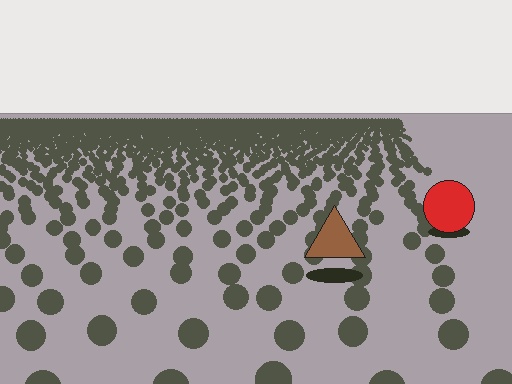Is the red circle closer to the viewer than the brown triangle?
No. The brown triangle is closer — you can tell from the texture gradient: the ground texture is coarser near it.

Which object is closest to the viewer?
The brown triangle is closest. The texture marks near it are larger and more spread out.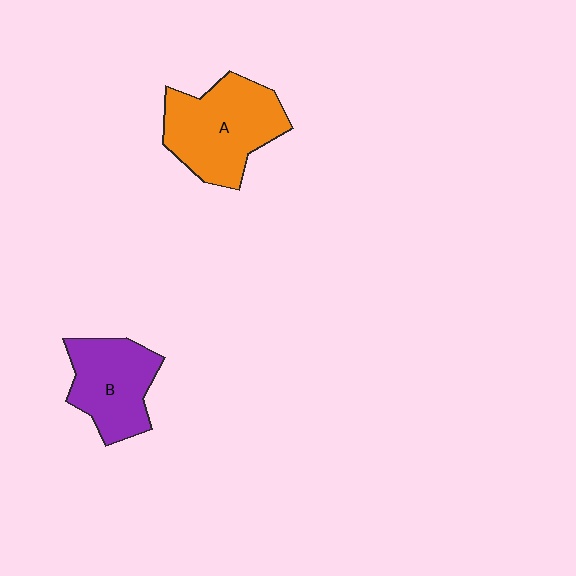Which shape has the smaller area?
Shape B (purple).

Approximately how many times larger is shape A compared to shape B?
Approximately 1.3 times.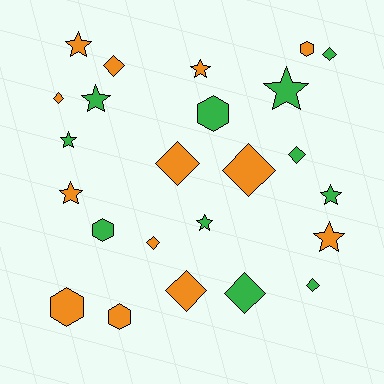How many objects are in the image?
There are 24 objects.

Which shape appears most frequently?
Diamond, with 10 objects.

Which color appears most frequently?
Orange, with 13 objects.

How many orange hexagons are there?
There are 3 orange hexagons.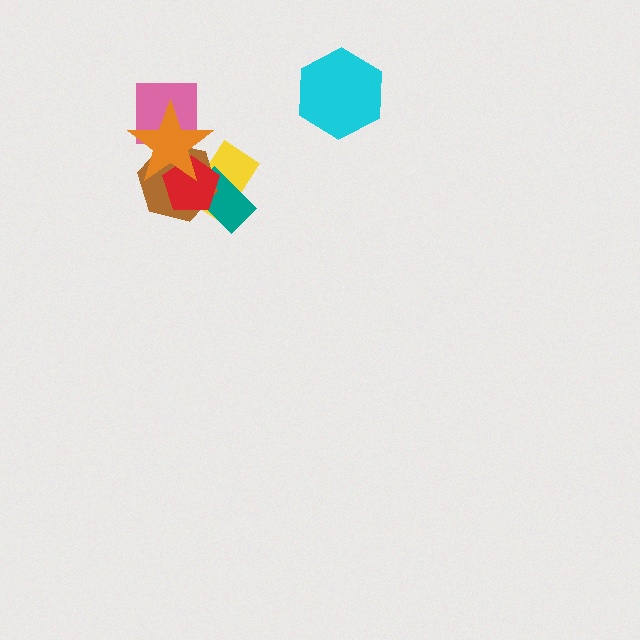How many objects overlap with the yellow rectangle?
4 objects overlap with the yellow rectangle.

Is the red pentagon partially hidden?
Yes, it is partially covered by another shape.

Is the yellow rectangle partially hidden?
Yes, it is partially covered by another shape.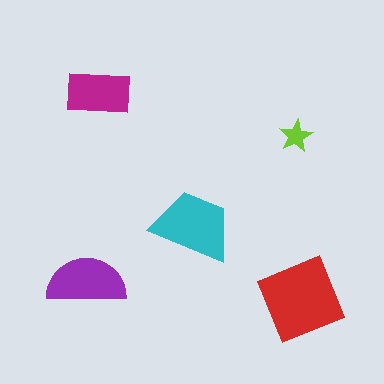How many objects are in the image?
There are 5 objects in the image.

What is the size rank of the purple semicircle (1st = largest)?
3rd.